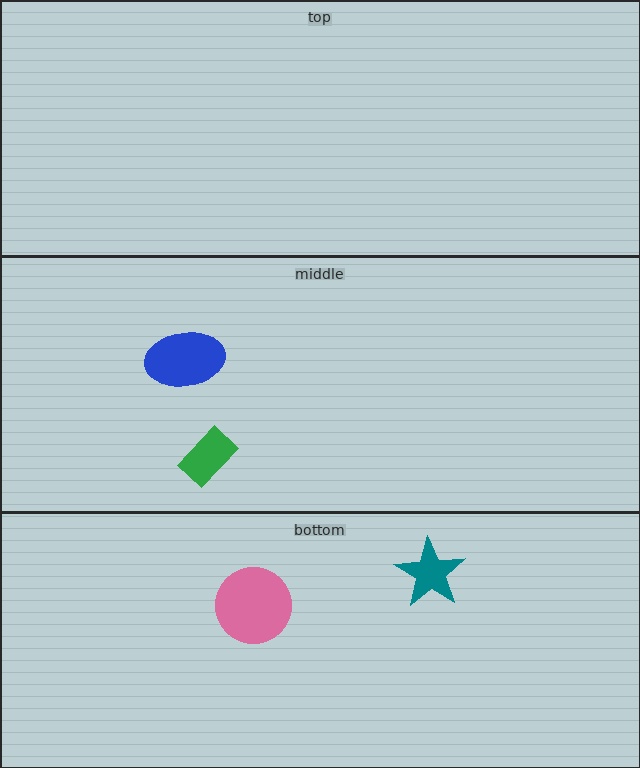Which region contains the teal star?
The bottom region.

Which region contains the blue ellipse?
The middle region.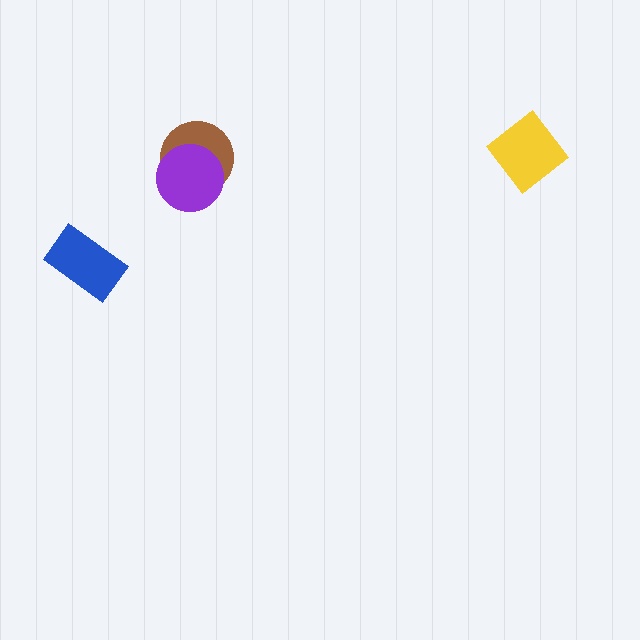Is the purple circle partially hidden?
No, no other shape covers it.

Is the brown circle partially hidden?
Yes, it is partially covered by another shape.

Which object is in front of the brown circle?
The purple circle is in front of the brown circle.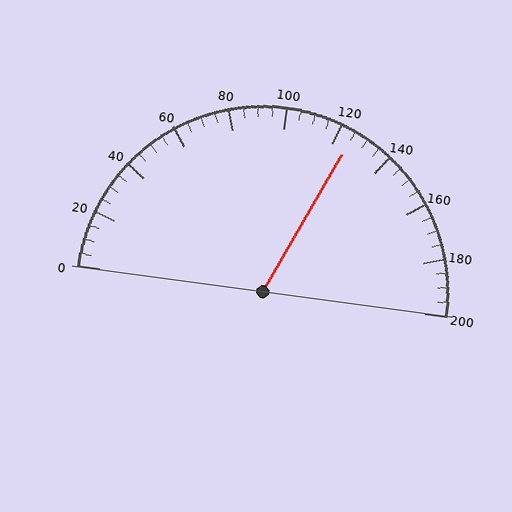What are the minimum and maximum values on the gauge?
The gauge ranges from 0 to 200.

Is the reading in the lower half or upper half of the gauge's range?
The reading is in the upper half of the range (0 to 200).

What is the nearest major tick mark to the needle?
The nearest major tick mark is 120.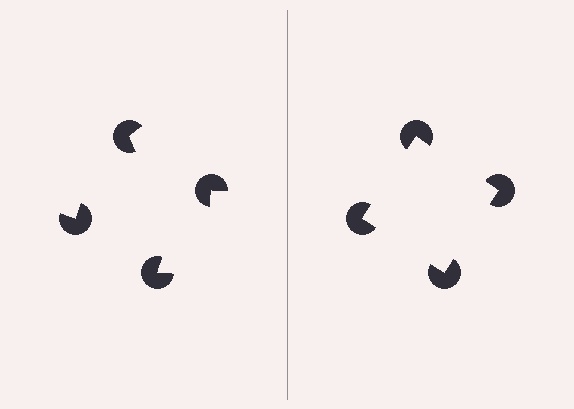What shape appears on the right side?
An illusory square.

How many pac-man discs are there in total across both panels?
8 — 4 on each side.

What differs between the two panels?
The pac-man discs are positioned identically on both sides; only the wedge orientations differ. On the right they align to a square; on the left they are misaligned.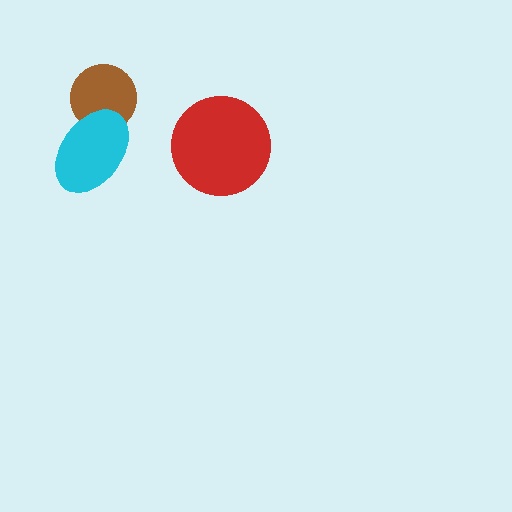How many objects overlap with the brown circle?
1 object overlaps with the brown circle.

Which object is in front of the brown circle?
The cyan ellipse is in front of the brown circle.